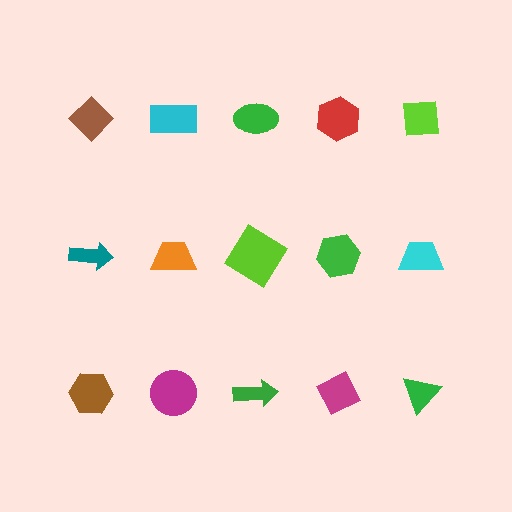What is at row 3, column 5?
A green triangle.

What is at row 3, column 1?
A brown hexagon.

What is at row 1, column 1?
A brown diamond.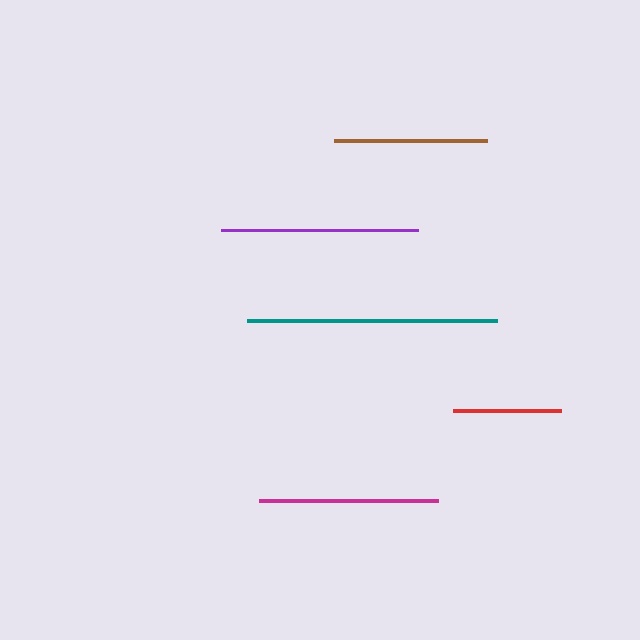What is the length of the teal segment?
The teal segment is approximately 250 pixels long.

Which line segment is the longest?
The teal line is the longest at approximately 250 pixels.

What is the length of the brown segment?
The brown segment is approximately 152 pixels long.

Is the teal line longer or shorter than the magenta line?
The teal line is longer than the magenta line.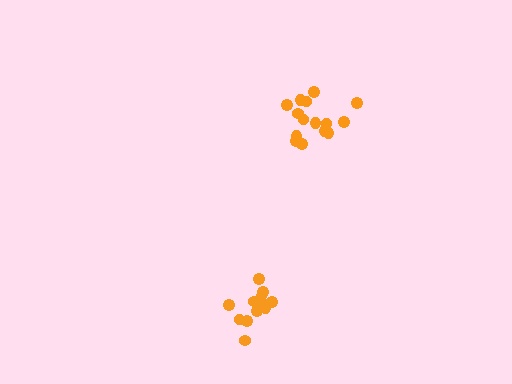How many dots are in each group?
Group 1: 15 dots, Group 2: 12 dots (27 total).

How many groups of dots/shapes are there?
There are 2 groups.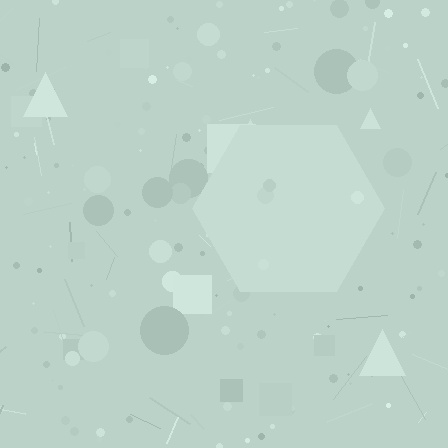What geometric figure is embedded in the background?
A hexagon is embedded in the background.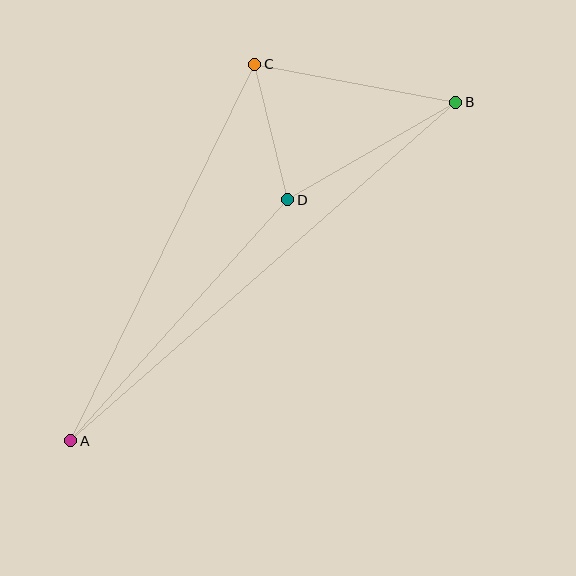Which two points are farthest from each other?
Points A and B are farthest from each other.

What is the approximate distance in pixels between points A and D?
The distance between A and D is approximately 324 pixels.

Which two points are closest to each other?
Points C and D are closest to each other.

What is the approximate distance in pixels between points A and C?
The distance between A and C is approximately 419 pixels.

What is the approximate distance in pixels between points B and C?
The distance between B and C is approximately 205 pixels.